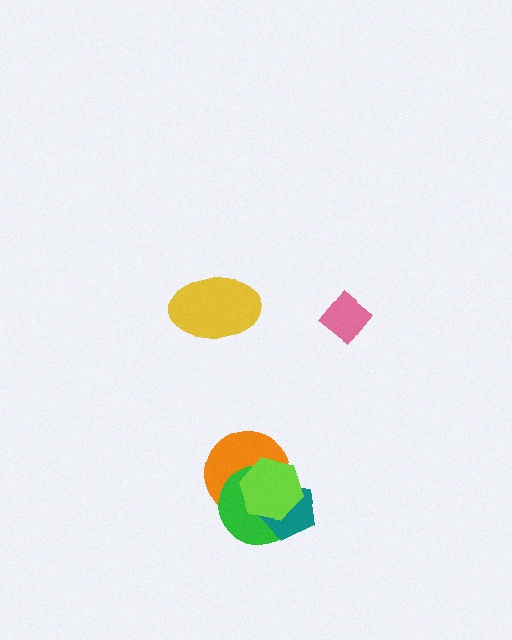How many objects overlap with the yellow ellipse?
0 objects overlap with the yellow ellipse.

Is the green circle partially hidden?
Yes, it is partially covered by another shape.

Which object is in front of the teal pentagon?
The lime hexagon is in front of the teal pentagon.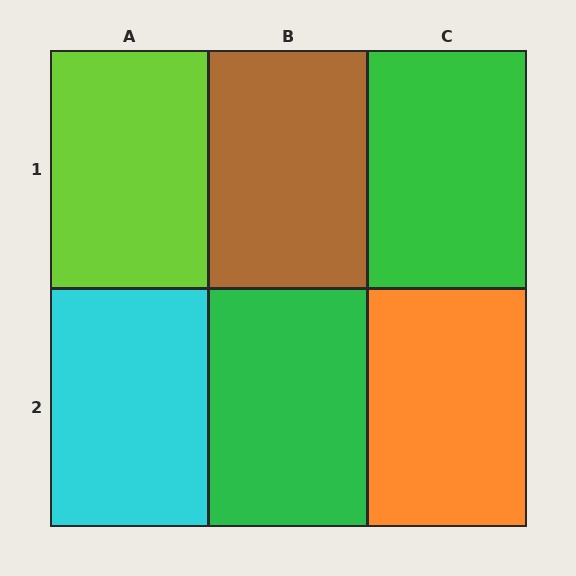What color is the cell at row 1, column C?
Green.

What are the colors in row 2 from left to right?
Cyan, green, orange.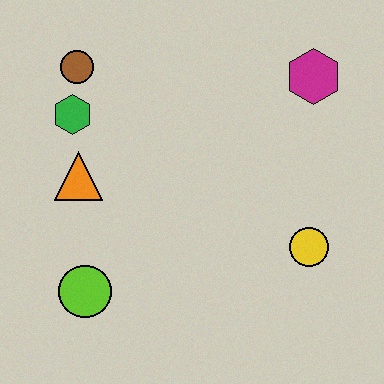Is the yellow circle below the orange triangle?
Yes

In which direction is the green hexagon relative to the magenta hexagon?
The green hexagon is to the left of the magenta hexagon.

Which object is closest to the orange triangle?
The green hexagon is closest to the orange triangle.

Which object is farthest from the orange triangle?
The magenta hexagon is farthest from the orange triangle.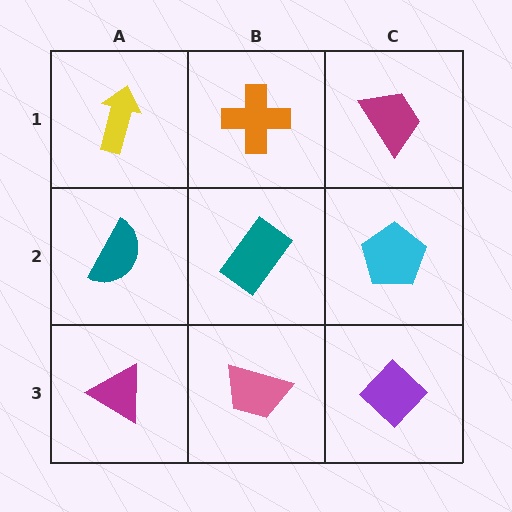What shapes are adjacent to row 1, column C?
A cyan pentagon (row 2, column C), an orange cross (row 1, column B).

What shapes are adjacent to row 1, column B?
A teal rectangle (row 2, column B), a yellow arrow (row 1, column A), a magenta trapezoid (row 1, column C).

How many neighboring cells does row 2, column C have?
3.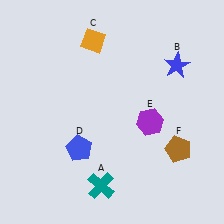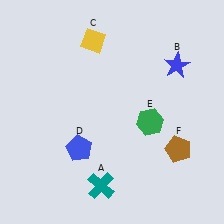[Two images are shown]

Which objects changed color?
C changed from orange to yellow. E changed from purple to green.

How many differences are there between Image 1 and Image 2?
There are 2 differences between the two images.